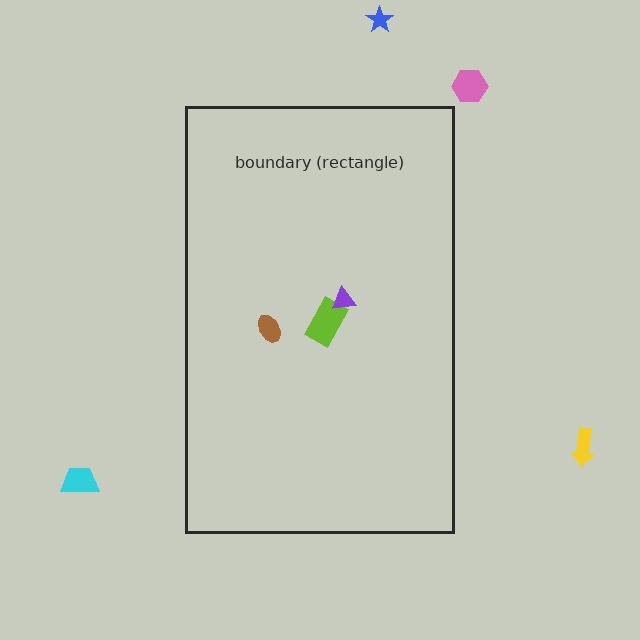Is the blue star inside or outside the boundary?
Outside.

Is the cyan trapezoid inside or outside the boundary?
Outside.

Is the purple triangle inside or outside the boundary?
Inside.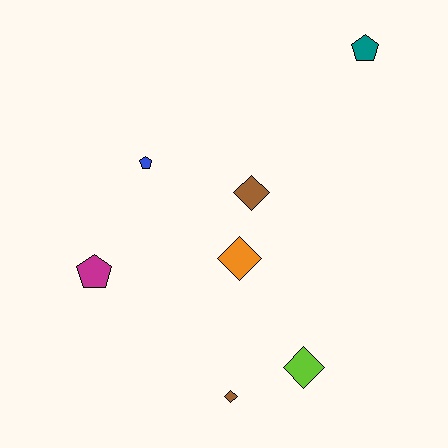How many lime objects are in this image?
There is 1 lime object.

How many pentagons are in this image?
There are 3 pentagons.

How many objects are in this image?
There are 7 objects.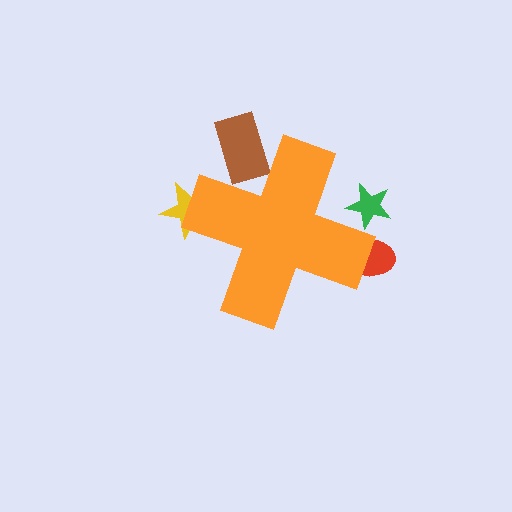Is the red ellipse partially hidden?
Yes, the red ellipse is partially hidden behind the orange cross.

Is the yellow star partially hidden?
Yes, the yellow star is partially hidden behind the orange cross.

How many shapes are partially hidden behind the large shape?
4 shapes are partially hidden.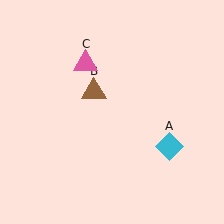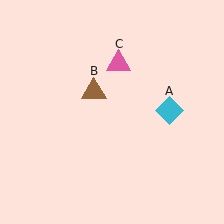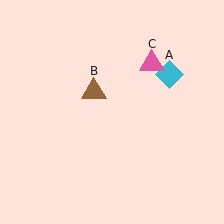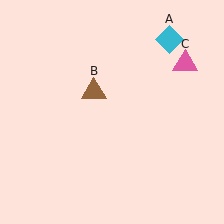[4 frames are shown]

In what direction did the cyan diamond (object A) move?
The cyan diamond (object A) moved up.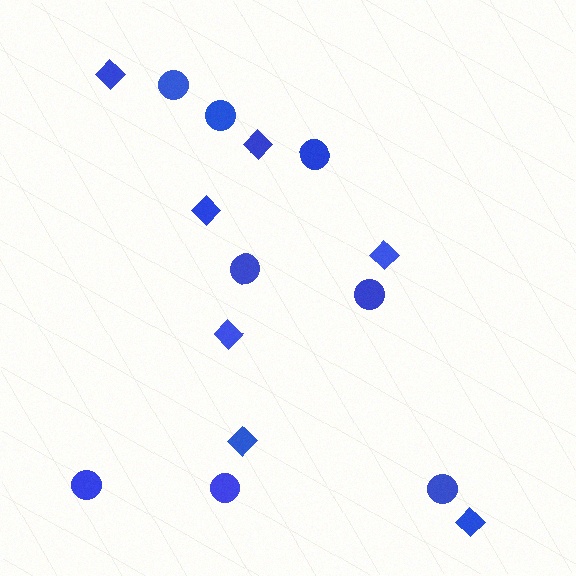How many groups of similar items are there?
There are 2 groups: one group of circles (8) and one group of diamonds (7).